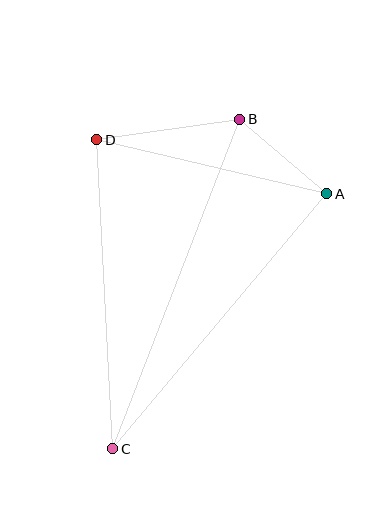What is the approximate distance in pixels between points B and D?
The distance between B and D is approximately 144 pixels.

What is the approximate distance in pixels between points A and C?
The distance between A and C is approximately 333 pixels.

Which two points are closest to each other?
Points A and B are closest to each other.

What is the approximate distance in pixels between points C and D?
The distance between C and D is approximately 309 pixels.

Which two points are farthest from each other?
Points B and C are farthest from each other.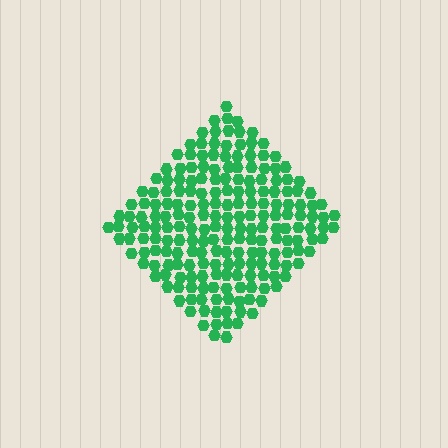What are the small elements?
The small elements are hexagons.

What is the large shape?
The large shape is a diamond.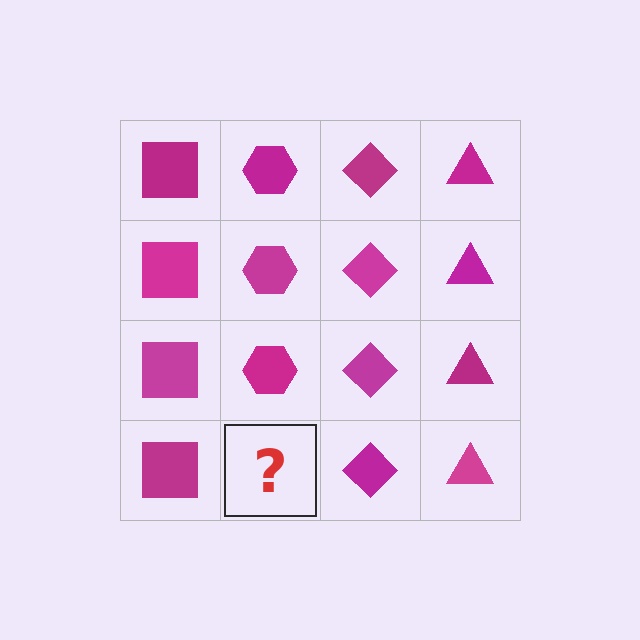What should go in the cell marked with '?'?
The missing cell should contain a magenta hexagon.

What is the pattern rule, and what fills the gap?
The rule is that each column has a consistent shape. The gap should be filled with a magenta hexagon.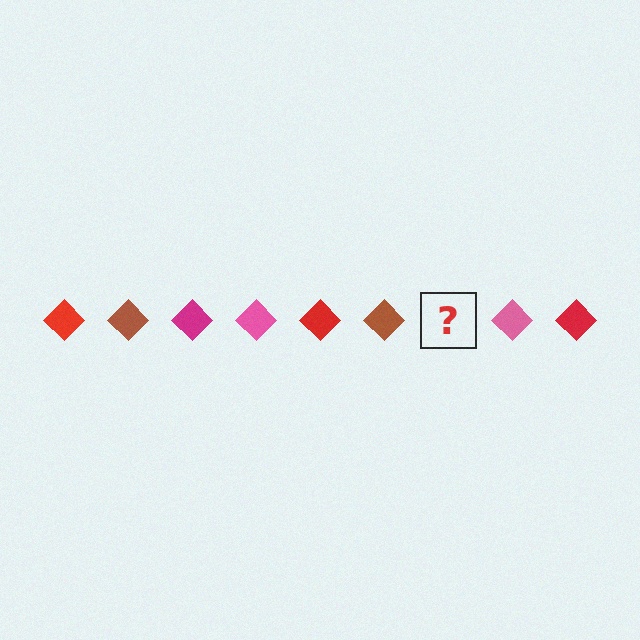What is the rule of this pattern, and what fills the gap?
The rule is that the pattern cycles through red, brown, magenta, pink diamonds. The gap should be filled with a magenta diamond.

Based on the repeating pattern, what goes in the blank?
The blank should be a magenta diamond.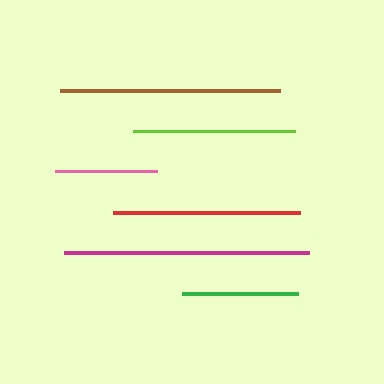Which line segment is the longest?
The magenta line is the longest at approximately 245 pixels.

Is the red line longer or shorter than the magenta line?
The magenta line is longer than the red line.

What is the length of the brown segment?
The brown segment is approximately 221 pixels long.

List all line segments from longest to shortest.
From longest to shortest: magenta, brown, red, lime, green, pink.